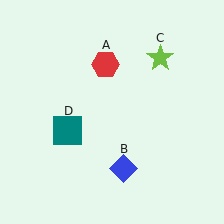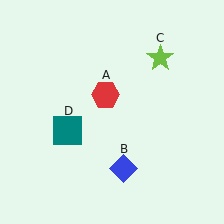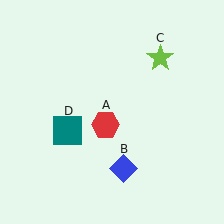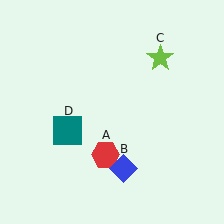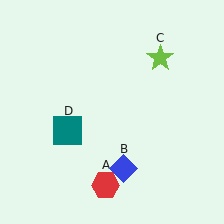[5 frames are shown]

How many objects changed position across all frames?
1 object changed position: red hexagon (object A).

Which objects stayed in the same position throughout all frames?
Blue diamond (object B) and lime star (object C) and teal square (object D) remained stationary.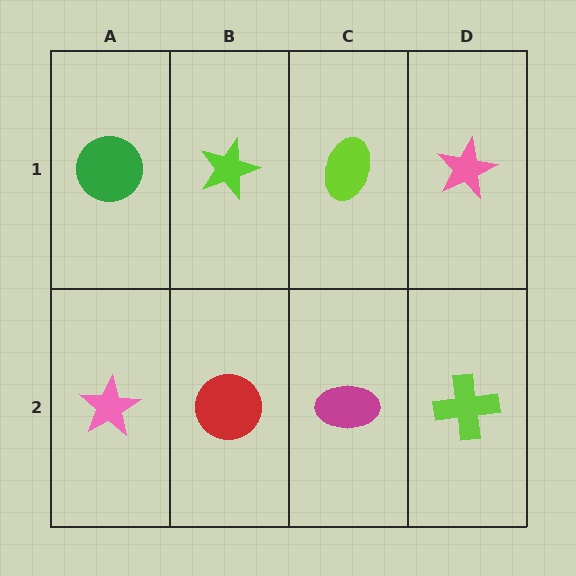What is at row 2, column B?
A red circle.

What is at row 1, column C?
A lime ellipse.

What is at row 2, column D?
A lime cross.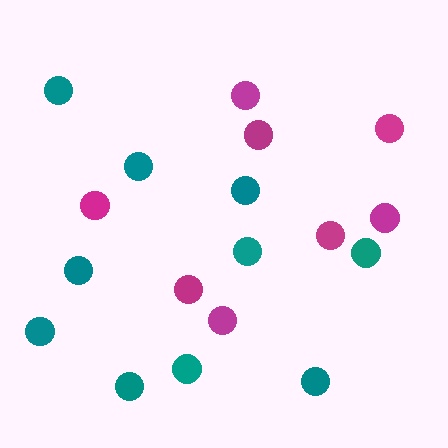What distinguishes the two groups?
There are 2 groups: one group of teal circles (10) and one group of magenta circles (8).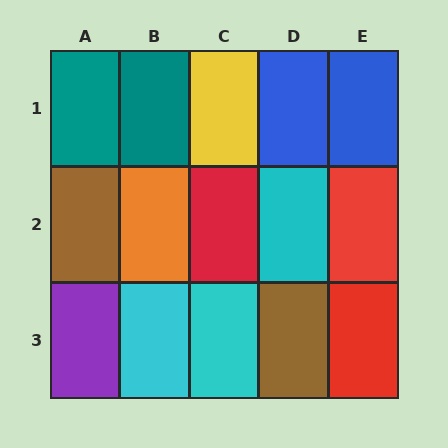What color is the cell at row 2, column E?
Red.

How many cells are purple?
1 cell is purple.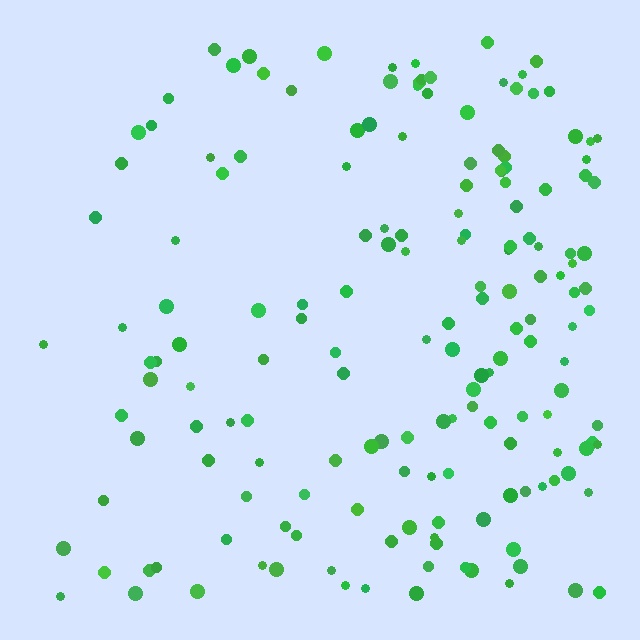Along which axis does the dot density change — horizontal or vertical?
Horizontal.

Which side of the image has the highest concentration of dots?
The right.